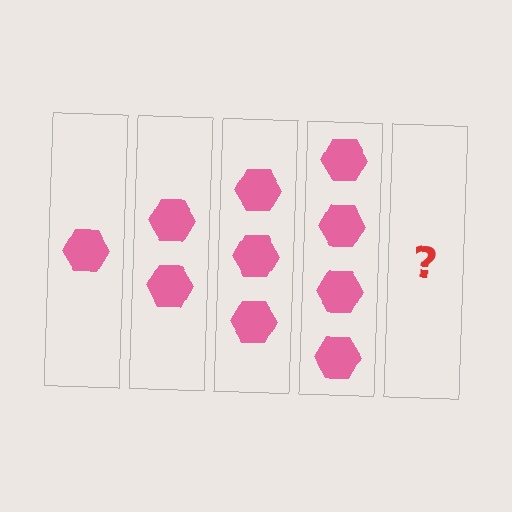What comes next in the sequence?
The next element should be 5 hexagons.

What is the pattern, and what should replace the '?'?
The pattern is that each step adds one more hexagon. The '?' should be 5 hexagons.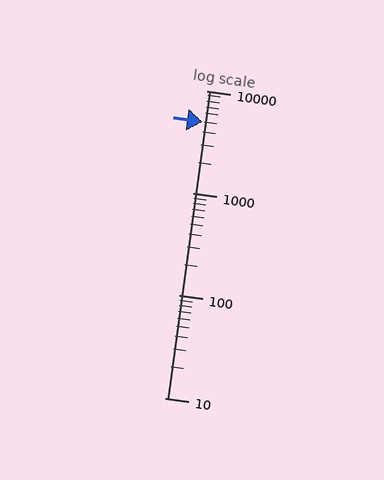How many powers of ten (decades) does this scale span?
The scale spans 3 decades, from 10 to 10000.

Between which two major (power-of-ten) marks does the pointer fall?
The pointer is between 1000 and 10000.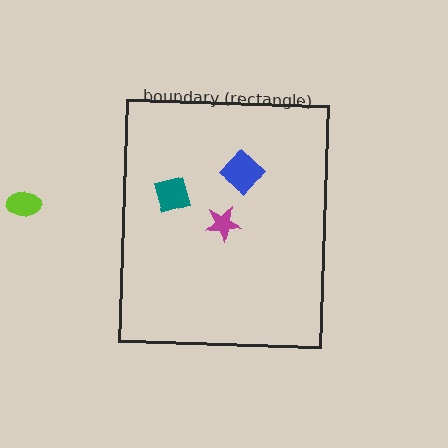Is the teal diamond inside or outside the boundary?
Inside.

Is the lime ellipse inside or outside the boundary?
Outside.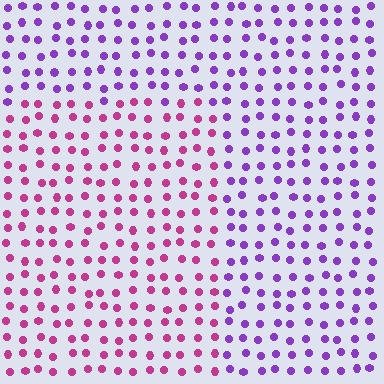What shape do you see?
I see a rectangle.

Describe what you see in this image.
The image is filled with small purple elements in a uniform arrangement. A rectangle-shaped region is visible where the elements are tinted to a slightly different hue, forming a subtle color boundary.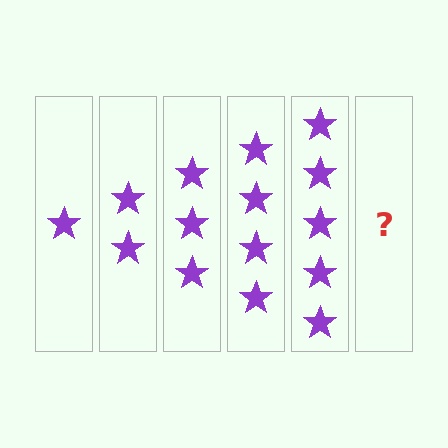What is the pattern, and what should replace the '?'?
The pattern is that each step adds one more star. The '?' should be 6 stars.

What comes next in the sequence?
The next element should be 6 stars.